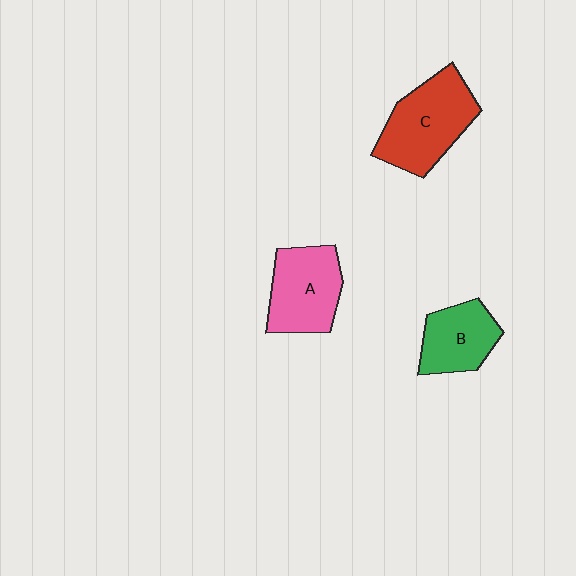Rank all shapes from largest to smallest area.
From largest to smallest: C (red), A (pink), B (green).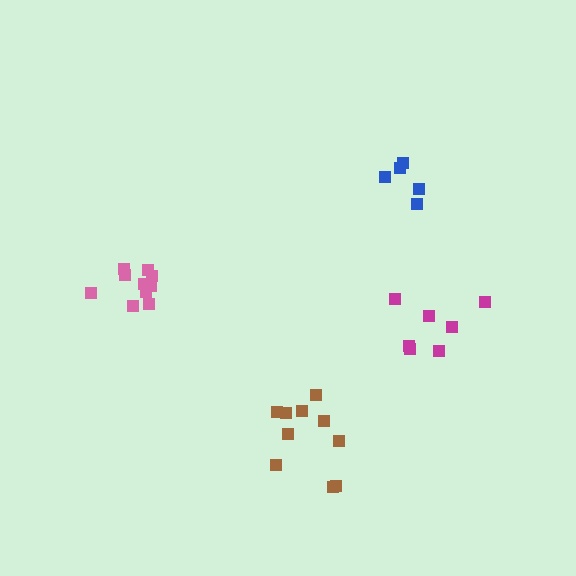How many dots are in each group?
Group 1: 10 dots, Group 2: 5 dots, Group 3: 10 dots, Group 4: 7 dots (32 total).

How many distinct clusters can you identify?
There are 4 distinct clusters.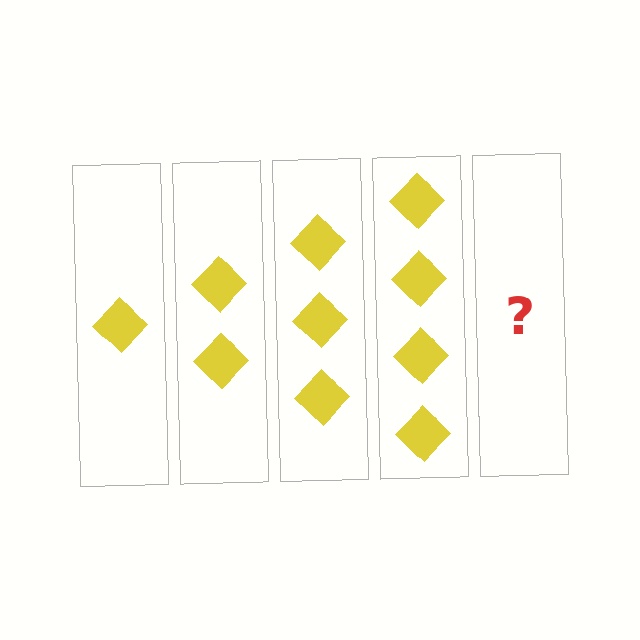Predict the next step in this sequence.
The next step is 5 diamonds.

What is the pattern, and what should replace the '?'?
The pattern is that each step adds one more diamond. The '?' should be 5 diamonds.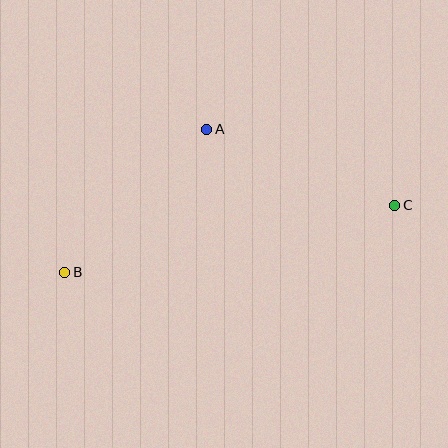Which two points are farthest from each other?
Points B and C are farthest from each other.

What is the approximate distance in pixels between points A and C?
The distance between A and C is approximately 203 pixels.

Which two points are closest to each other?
Points A and B are closest to each other.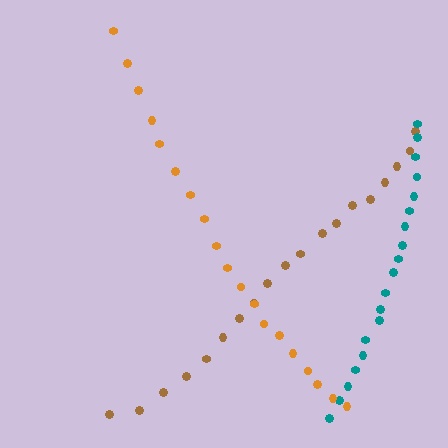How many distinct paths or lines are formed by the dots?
There are 3 distinct paths.